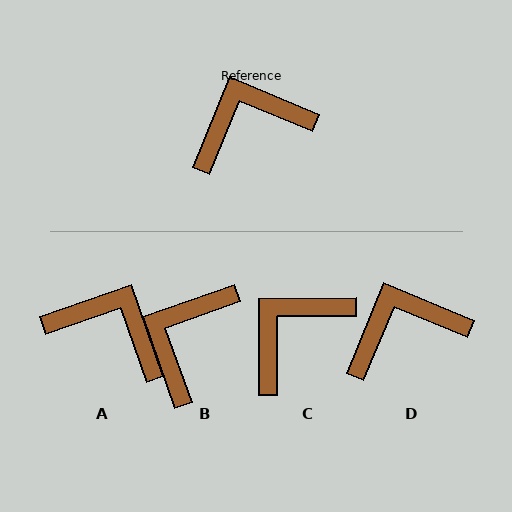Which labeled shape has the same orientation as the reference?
D.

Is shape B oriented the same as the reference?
No, it is off by about 42 degrees.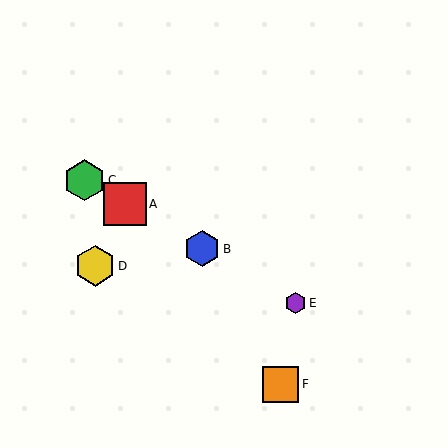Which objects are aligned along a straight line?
Objects A, B, C, E are aligned along a straight line.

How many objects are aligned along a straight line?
4 objects (A, B, C, E) are aligned along a straight line.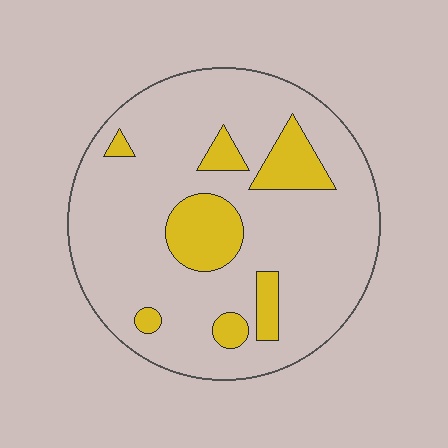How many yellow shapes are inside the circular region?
7.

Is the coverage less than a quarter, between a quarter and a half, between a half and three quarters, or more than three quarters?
Less than a quarter.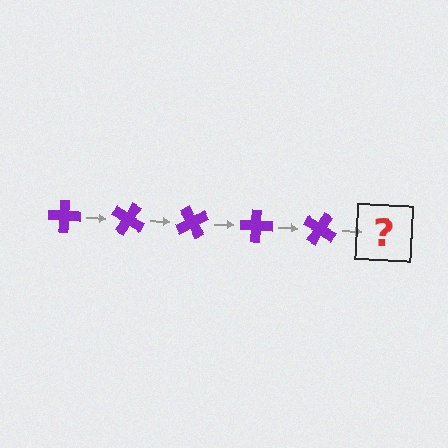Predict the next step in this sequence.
The next step is a purple cross rotated 150 degrees.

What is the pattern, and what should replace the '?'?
The pattern is that the cross rotates 30 degrees each step. The '?' should be a purple cross rotated 150 degrees.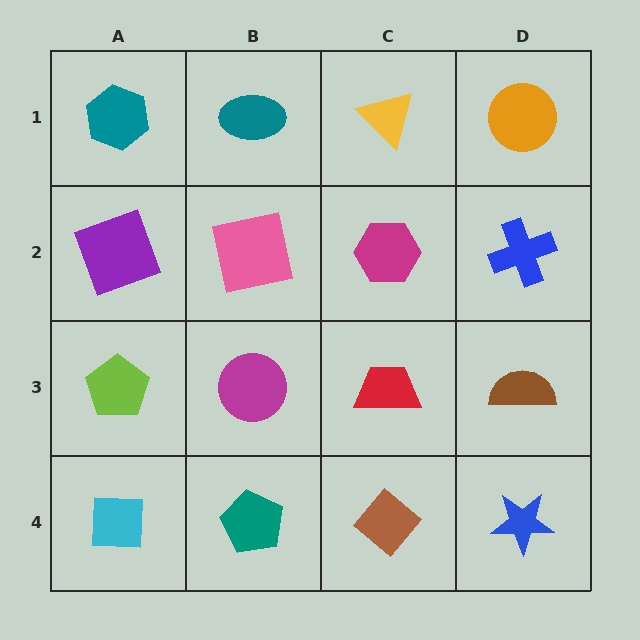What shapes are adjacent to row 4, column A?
A lime pentagon (row 3, column A), a teal pentagon (row 4, column B).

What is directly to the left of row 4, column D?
A brown diamond.